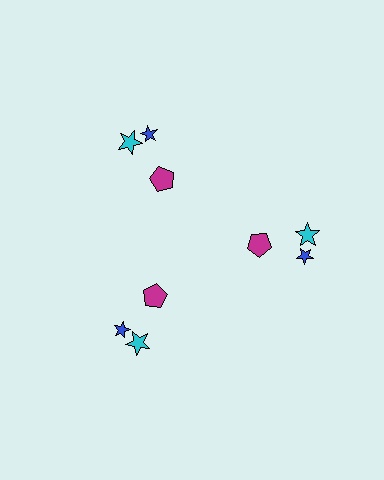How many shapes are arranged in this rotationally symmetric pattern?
There are 9 shapes, arranged in 3 groups of 3.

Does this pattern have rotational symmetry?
Yes, this pattern has 3-fold rotational symmetry. It looks the same after rotating 120 degrees around the center.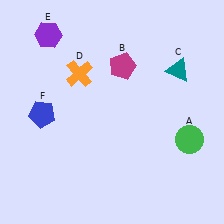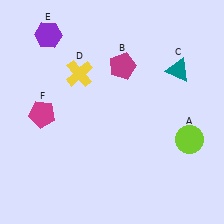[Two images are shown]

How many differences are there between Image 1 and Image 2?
There are 3 differences between the two images.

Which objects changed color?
A changed from green to lime. D changed from orange to yellow. F changed from blue to magenta.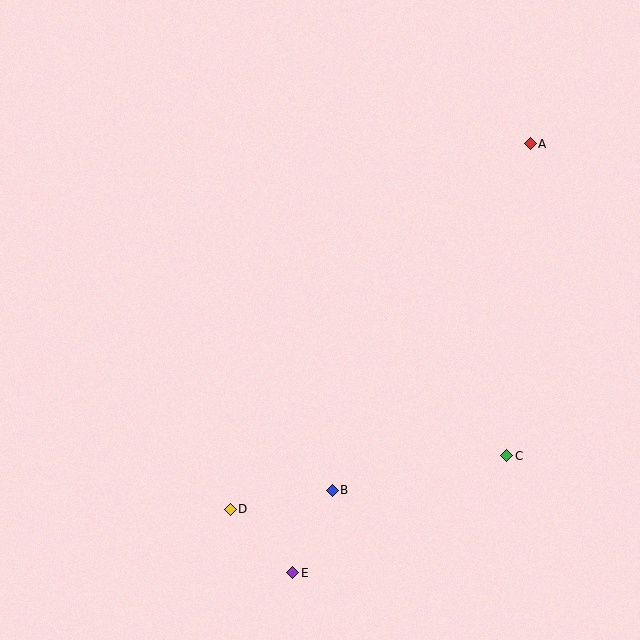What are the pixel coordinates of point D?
Point D is at (230, 509).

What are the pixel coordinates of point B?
Point B is at (332, 490).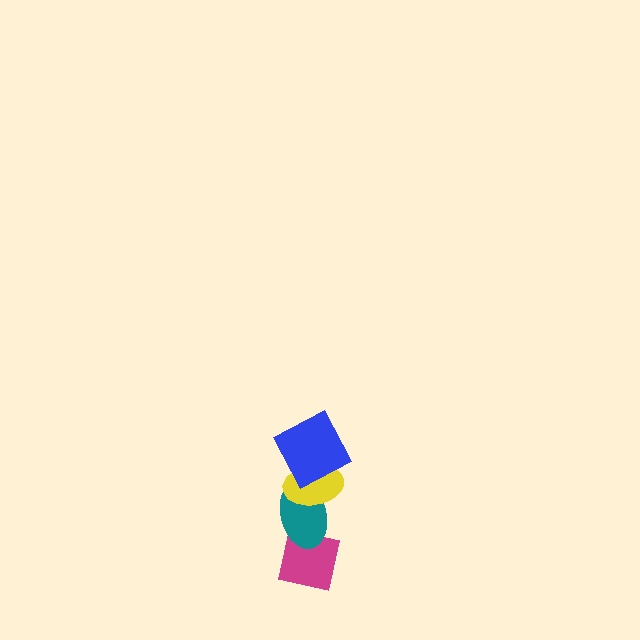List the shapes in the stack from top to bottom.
From top to bottom: the blue square, the yellow ellipse, the teal ellipse, the magenta square.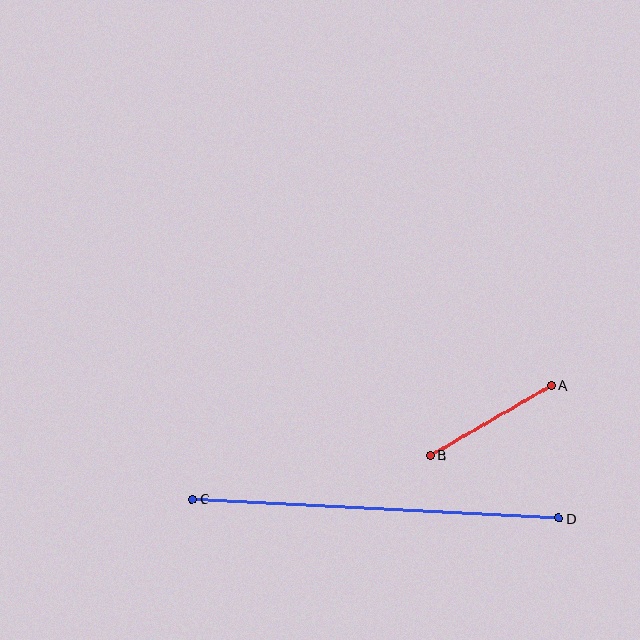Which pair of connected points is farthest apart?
Points C and D are farthest apart.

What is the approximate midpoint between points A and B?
The midpoint is at approximately (491, 420) pixels.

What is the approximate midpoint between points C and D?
The midpoint is at approximately (376, 509) pixels.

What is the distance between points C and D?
The distance is approximately 367 pixels.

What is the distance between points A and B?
The distance is approximately 140 pixels.